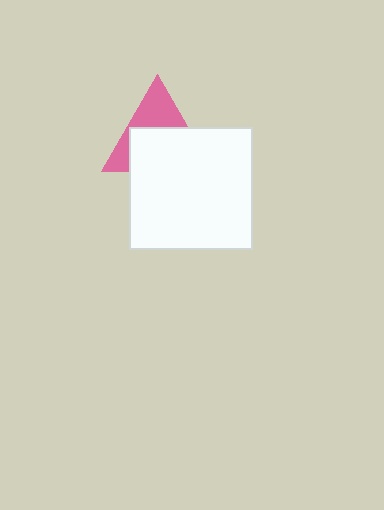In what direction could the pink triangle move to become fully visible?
The pink triangle could move up. That would shift it out from behind the white square entirely.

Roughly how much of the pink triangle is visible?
A small part of it is visible (roughly 43%).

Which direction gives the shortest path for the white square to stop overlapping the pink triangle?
Moving down gives the shortest separation.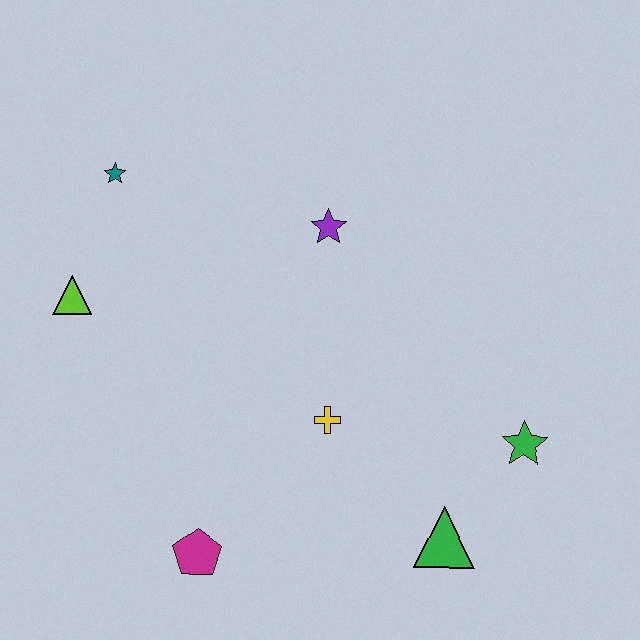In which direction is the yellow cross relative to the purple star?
The yellow cross is below the purple star.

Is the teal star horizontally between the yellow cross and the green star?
No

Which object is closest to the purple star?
The yellow cross is closest to the purple star.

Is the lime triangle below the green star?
No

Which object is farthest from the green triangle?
The teal star is farthest from the green triangle.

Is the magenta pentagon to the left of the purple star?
Yes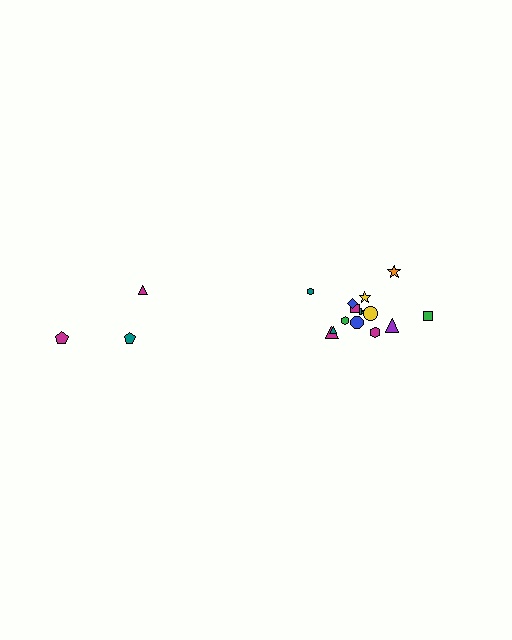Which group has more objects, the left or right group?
The right group.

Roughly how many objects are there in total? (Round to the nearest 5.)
Roughly 20 objects in total.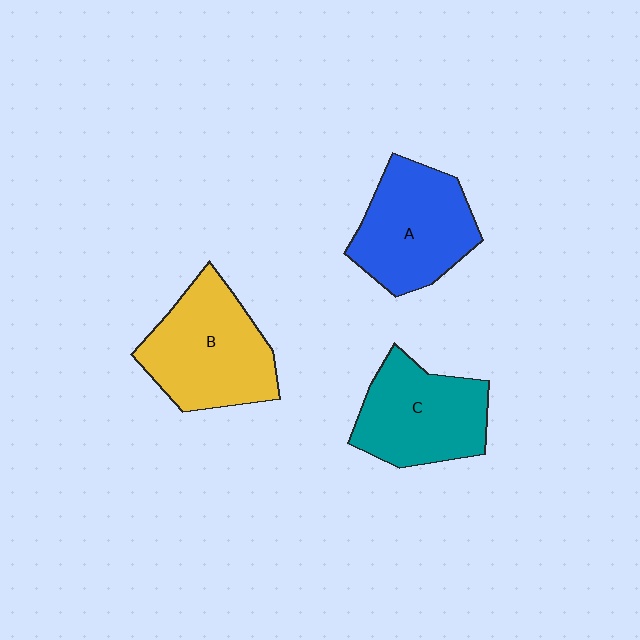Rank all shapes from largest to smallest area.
From largest to smallest: B (yellow), A (blue), C (teal).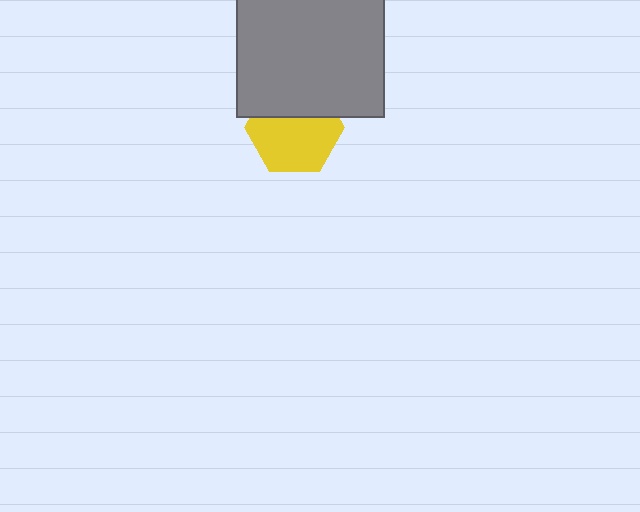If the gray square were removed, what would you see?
You would see the complete yellow hexagon.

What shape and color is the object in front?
The object in front is a gray square.